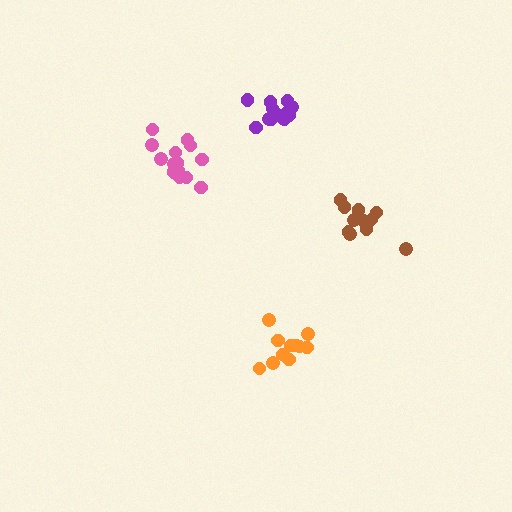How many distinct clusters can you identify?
There are 4 distinct clusters.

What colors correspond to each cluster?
The clusters are colored: orange, purple, brown, pink.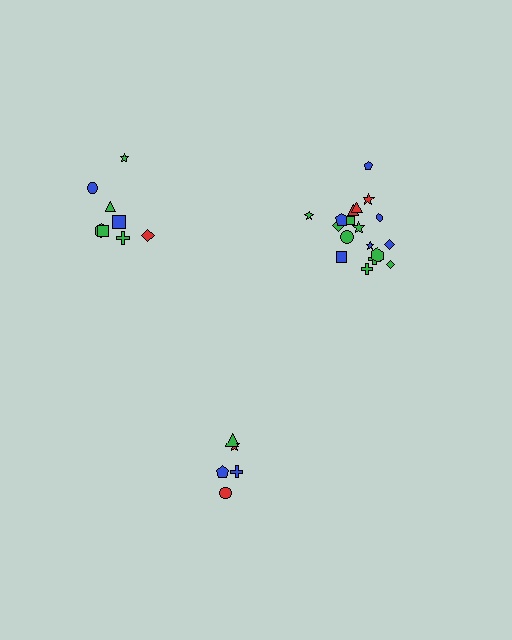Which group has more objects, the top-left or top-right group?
The top-right group.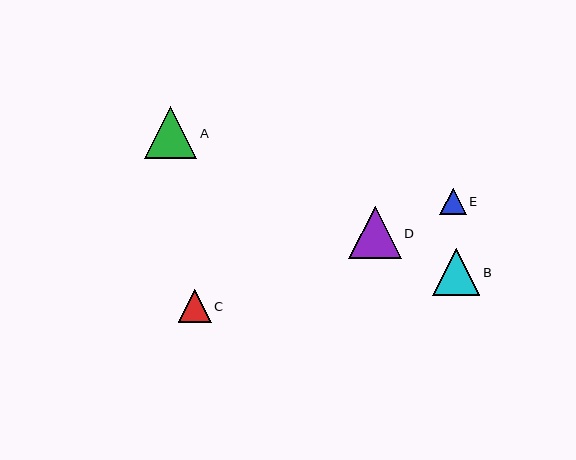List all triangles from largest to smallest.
From largest to smallest: A, D, B, C, E.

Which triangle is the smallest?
Triangle E is the smallest with a size of approximately 26 pixels.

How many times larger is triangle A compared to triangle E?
Triangle A is approximately 2.0 times the size of triangle E.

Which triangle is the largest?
Triangle A is the largest with a size of approximately 53 pixels.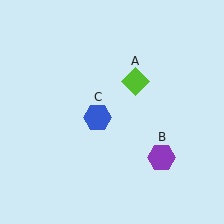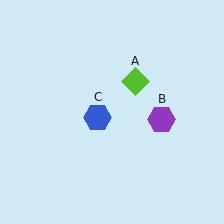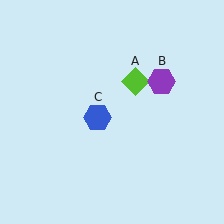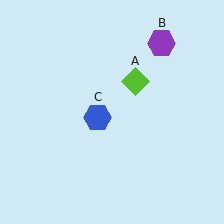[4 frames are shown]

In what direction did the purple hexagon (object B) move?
The purple hexagon (object B) moved up.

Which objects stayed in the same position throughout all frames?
Lime diamond (object A) and blue hexagon (object C) remained stationary.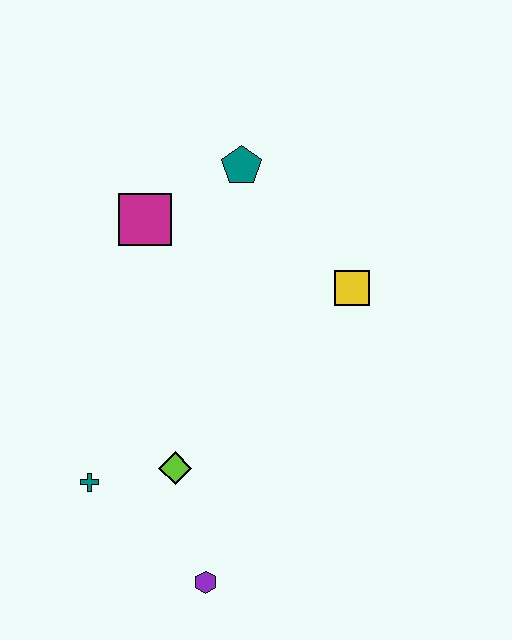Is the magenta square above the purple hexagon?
Yes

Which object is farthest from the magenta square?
The purple hexagon is farthest from the magenta square.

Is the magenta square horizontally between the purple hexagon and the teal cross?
Yes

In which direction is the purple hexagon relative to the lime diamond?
The purple hexagon is below the lime diamond.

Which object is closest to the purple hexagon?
The lime diamond is closest to the purple hexagon.